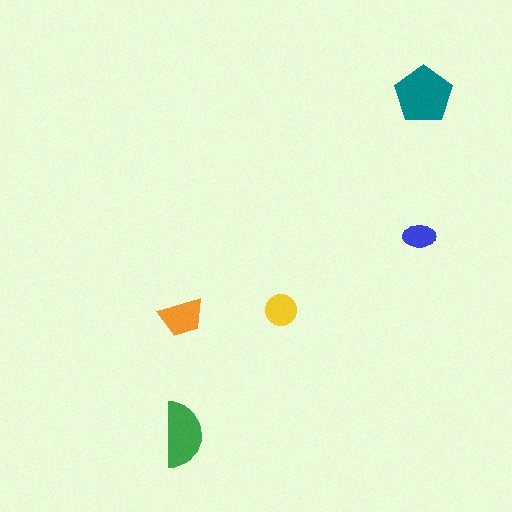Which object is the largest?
The teal pentagon.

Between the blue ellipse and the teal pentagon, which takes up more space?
The teal pentagon.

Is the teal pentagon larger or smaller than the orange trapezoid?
Larger.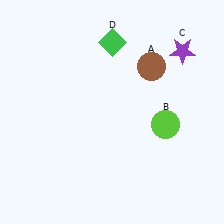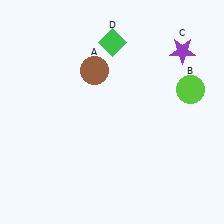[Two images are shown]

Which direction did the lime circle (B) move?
The lime circle (B) moved up.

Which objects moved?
The objects that moved are: the brown circle (A), the lime circle (B).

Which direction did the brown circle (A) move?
The brown circle (A) moved left.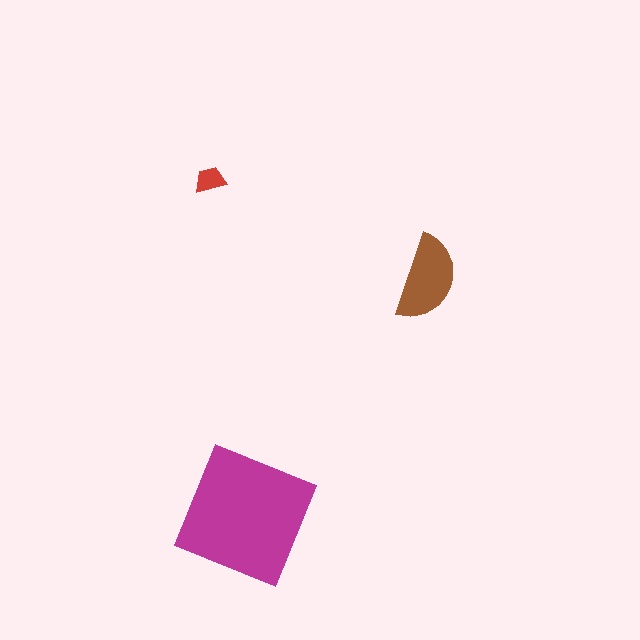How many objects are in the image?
There are 3 objects in the image.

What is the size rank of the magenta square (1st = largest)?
1st.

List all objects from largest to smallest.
The magenta square, the brown semicircle, the red trapezoid.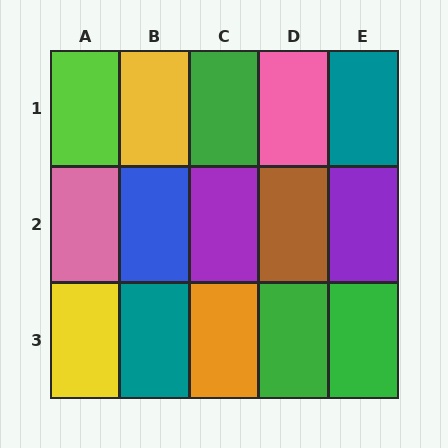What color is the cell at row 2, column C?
Purple.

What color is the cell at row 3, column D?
Green.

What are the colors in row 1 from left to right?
Lime, yellow, green, pink, teal.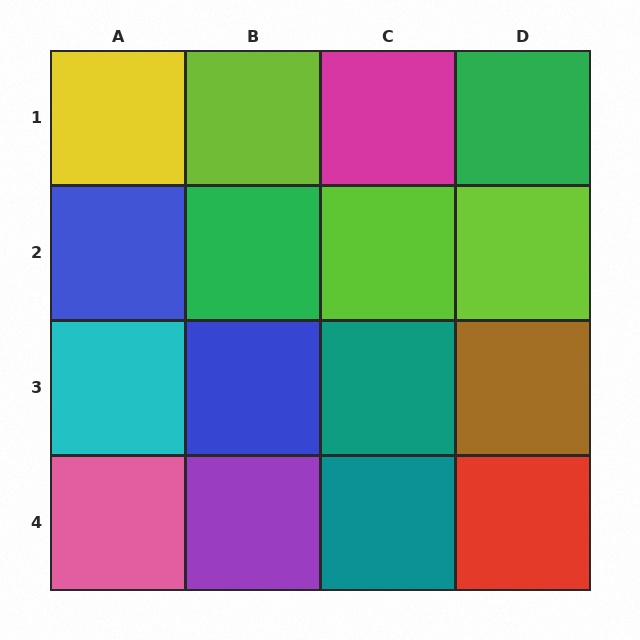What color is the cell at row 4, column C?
Teal.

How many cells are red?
1 cell is red.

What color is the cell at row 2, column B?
Green.